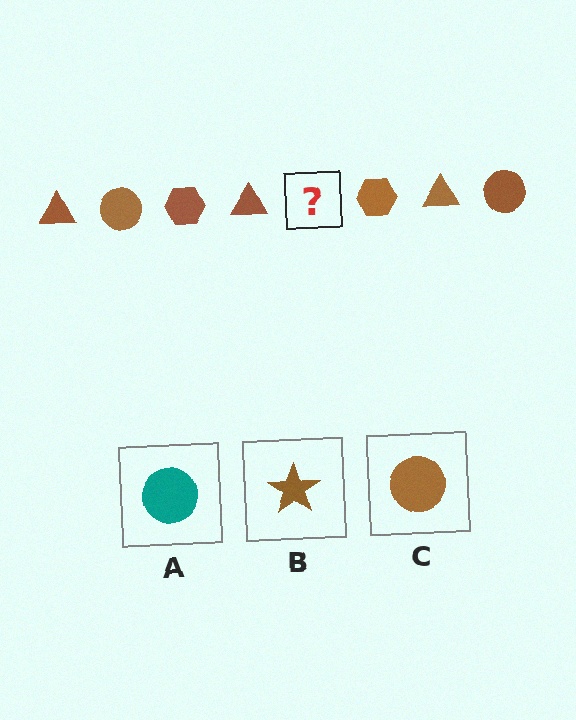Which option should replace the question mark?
Option C.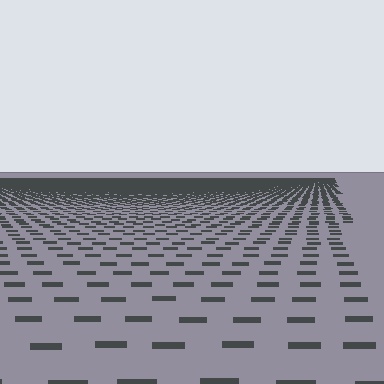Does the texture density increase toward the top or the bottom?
Density increases toward the top.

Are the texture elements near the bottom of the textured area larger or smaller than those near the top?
Larger. Near the bottom, elements are closer to the viewer and appear at a bigger on-screen size.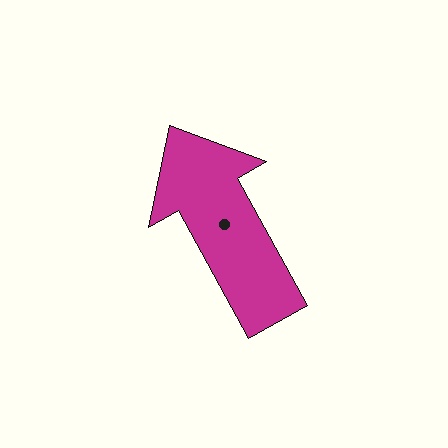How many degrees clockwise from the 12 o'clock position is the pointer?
Approximately 331 degrees.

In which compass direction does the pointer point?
Northwest.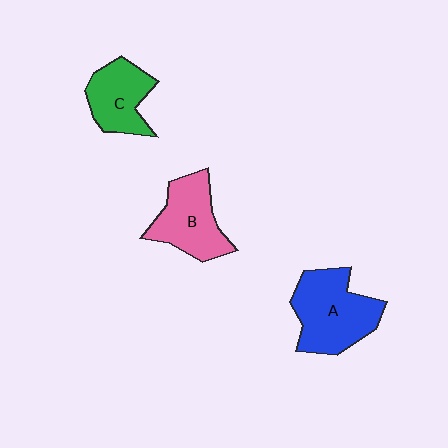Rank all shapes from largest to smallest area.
From largest to smallest: A (blue), B (pink), C (green).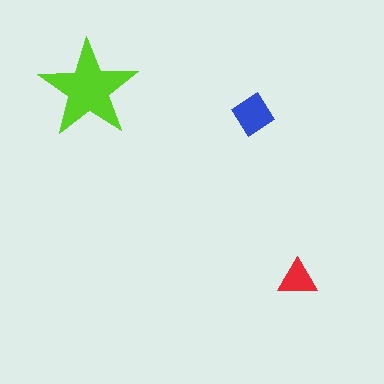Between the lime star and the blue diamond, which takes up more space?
The lime star.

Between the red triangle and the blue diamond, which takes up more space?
The blue diamond.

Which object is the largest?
The lime star.